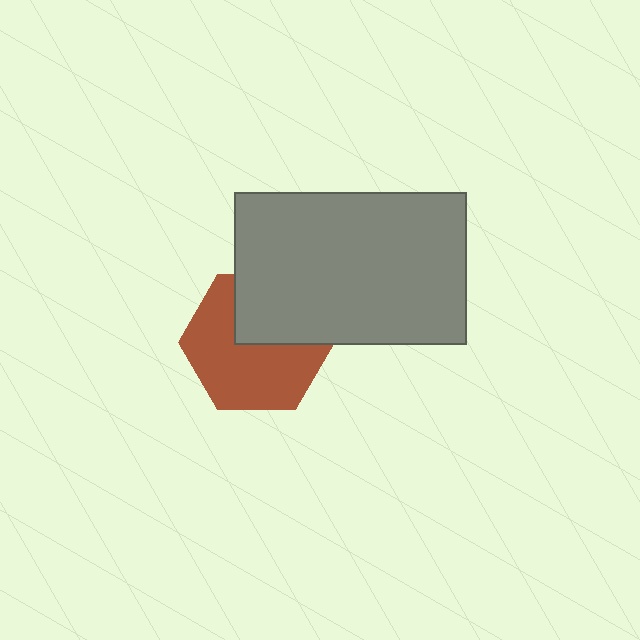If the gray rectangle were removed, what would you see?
You would see the complete brown hexagon.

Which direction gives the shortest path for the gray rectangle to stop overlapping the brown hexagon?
Moving up gives the shortest separation.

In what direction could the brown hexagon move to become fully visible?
The brown hexagon could move down. That would shift it out from behind the gray rectangle entirely.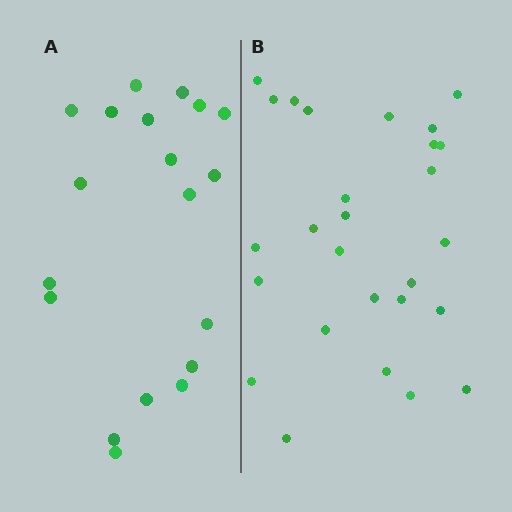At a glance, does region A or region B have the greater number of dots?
Region B (the right region) has more dots.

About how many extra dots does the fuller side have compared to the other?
Region B has roughly 8 or so more dots than region A.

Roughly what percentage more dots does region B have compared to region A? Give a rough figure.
About 40% more.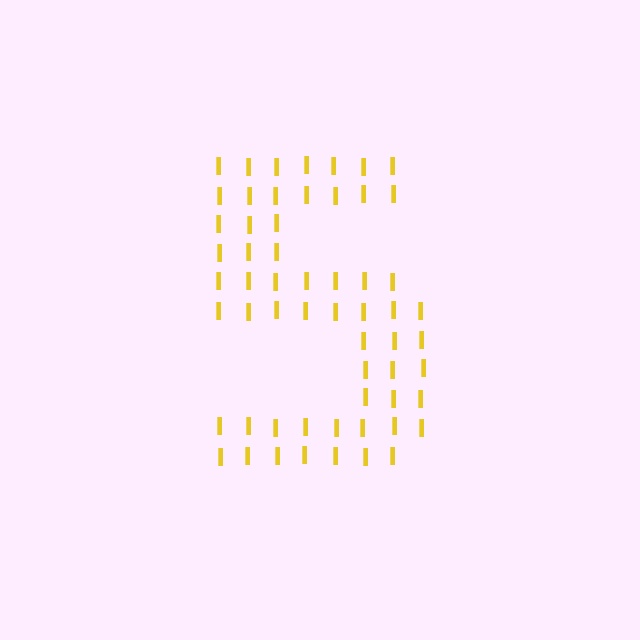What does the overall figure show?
The overall figure shows the digit 5.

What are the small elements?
The small elements are letter I's.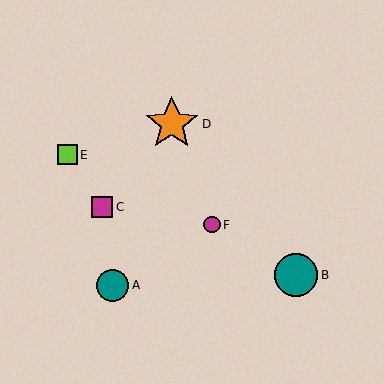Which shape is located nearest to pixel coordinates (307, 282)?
The teal circle (labeled B) at (296, 275) is nearest to that location.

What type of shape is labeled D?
Shape D is an orange star.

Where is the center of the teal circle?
The center of the teal circle is at (113, 285).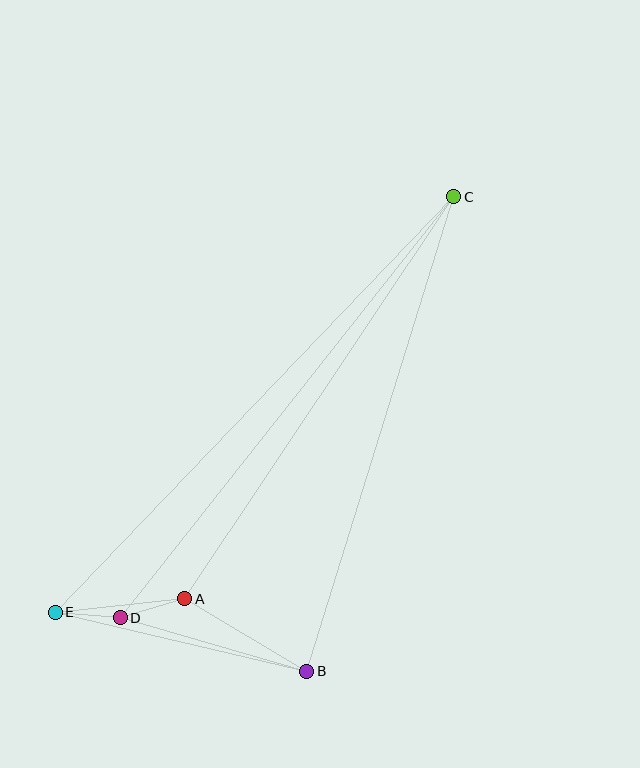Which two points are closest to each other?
Points D and E are closest to each other.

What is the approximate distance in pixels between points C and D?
The distance between C and D is approximately 537 pixels.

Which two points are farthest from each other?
Points C and E are farthest from each other.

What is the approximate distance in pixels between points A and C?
The distance between A and C is approximately 484 pixels.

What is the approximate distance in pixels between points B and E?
The distance between B and E is approximately 258 pixels.